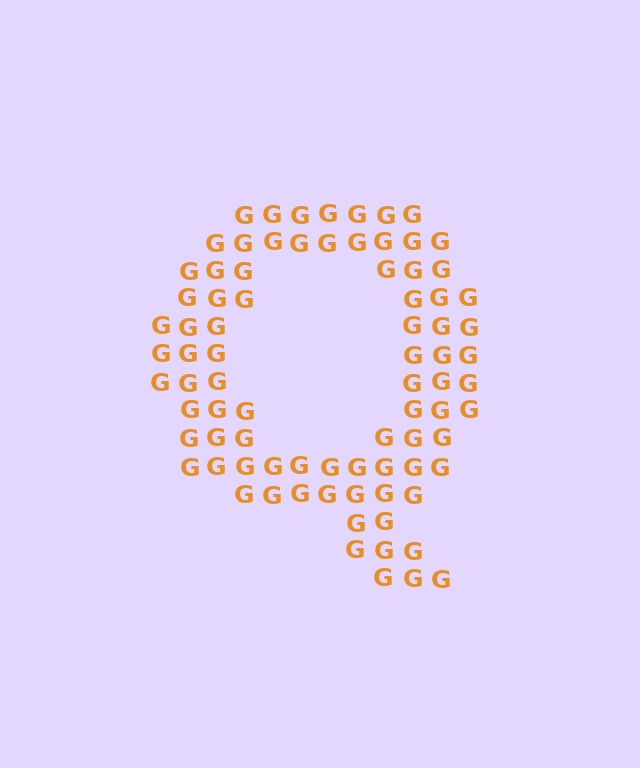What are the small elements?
The small elements are letter G's.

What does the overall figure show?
The overall figure shows the letter Q.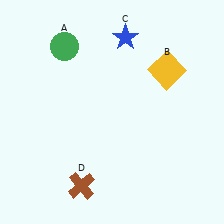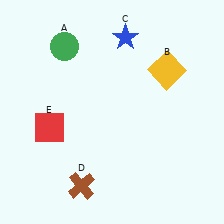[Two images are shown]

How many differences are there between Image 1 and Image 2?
There is 1 difference between the two images.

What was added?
A red square (E) was added in Image 2.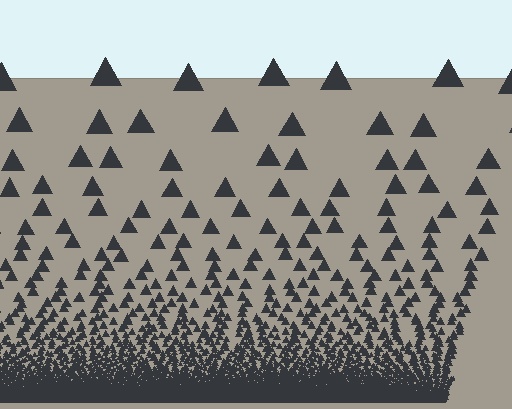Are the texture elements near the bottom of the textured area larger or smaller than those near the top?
Smaller. The gradient is inverted — elements near the bottom are smaller and denser.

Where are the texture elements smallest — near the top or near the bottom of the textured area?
Near the bottom.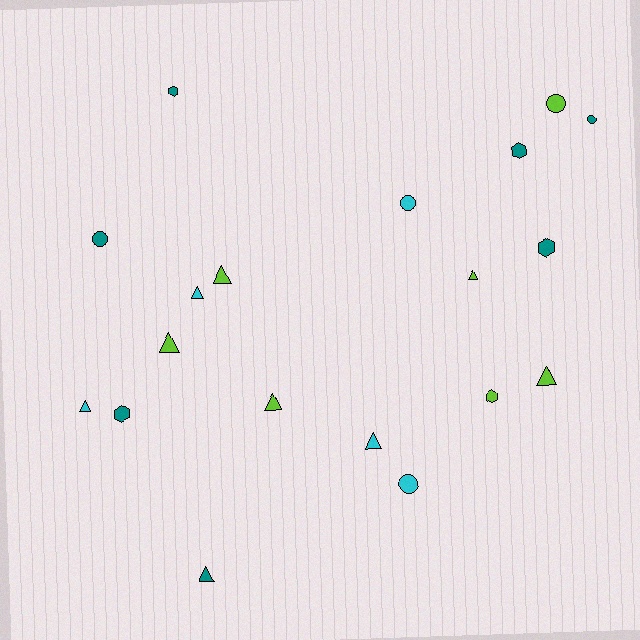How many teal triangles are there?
There is 1 teal triangle.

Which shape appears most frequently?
Triangle, with 9 objects.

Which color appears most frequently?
Lime, with 7 objects.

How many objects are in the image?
There are 19 objects.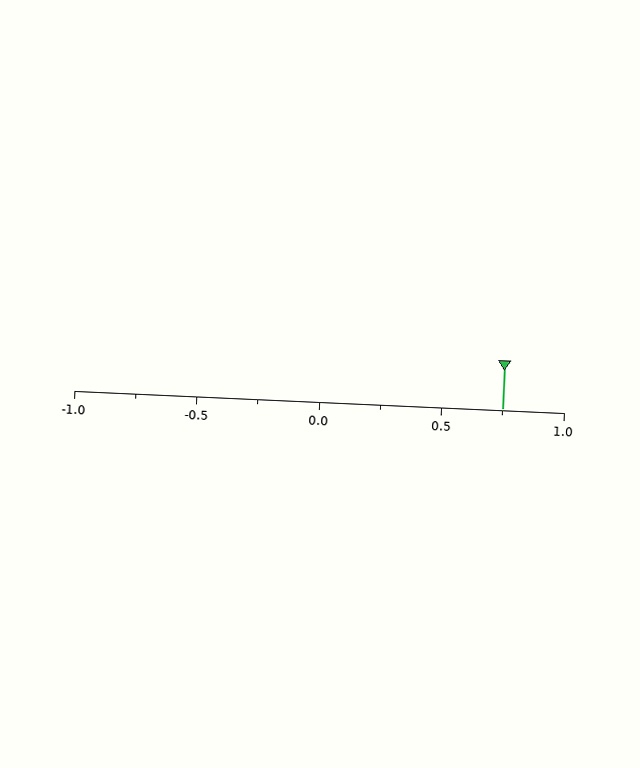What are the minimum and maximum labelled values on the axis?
The axis runs from -1.0 to 1.0.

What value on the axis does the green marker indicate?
The marker indicates approximately 0.75.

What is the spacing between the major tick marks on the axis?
The major ticks are spaced 0.5 apart.